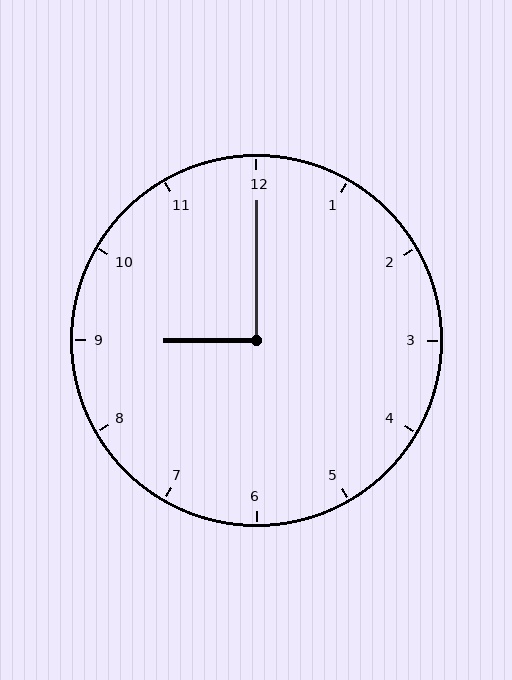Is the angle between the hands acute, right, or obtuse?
It is right.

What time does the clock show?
9:00.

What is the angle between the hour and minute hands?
Approximately 90 degrees.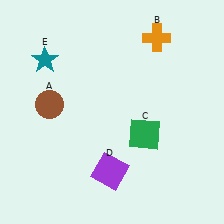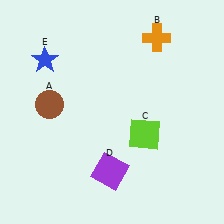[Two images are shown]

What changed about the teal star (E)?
In Image 1, E is teal. In Image 2, it changed to blue.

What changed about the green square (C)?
In Image 1, C is green. In Image 2, it changed to lime.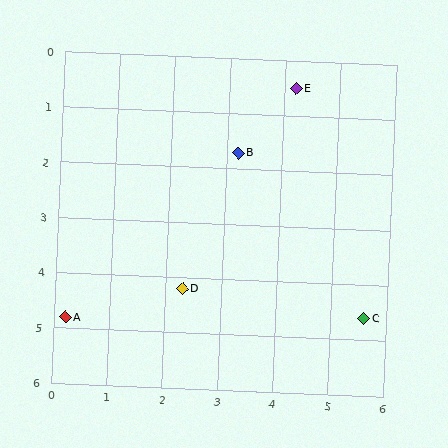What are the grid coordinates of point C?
Point C is at approximately (5.6, 4.6).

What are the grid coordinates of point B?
Point B is at approximately (3.2, 1.7).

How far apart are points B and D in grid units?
Points B and D are about 2.7 grid units apart.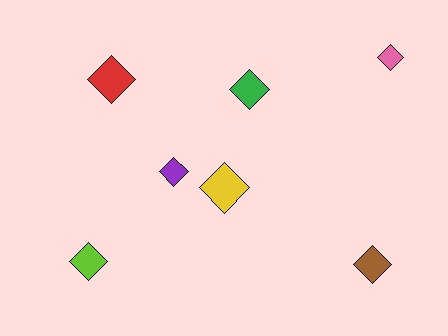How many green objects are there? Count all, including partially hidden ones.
There is 1 green object.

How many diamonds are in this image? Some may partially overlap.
There are 7 diamonds.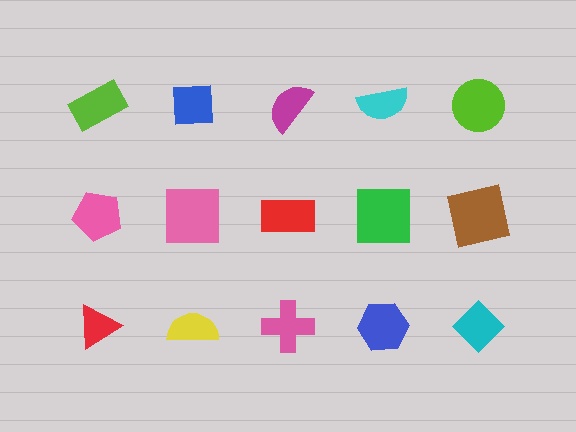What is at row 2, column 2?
A pink square.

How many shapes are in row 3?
5 shapes.